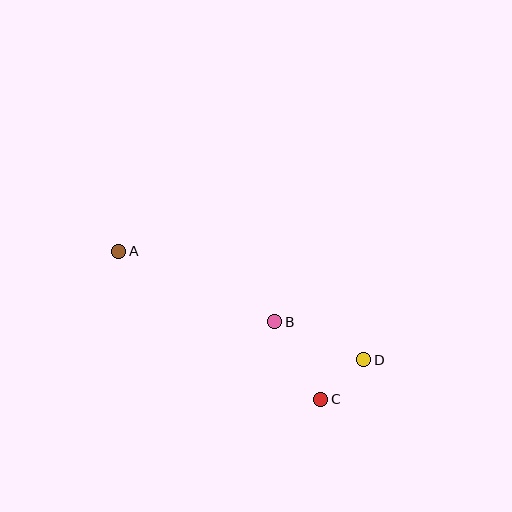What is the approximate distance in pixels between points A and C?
The distance between A and C is approximately 250 pixels.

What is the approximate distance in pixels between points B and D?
The distance between B and D is approximately 97 pixels.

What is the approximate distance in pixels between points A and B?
The distance between A and B is approximately 171 pixels.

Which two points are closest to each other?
Points C and D are closest to each other.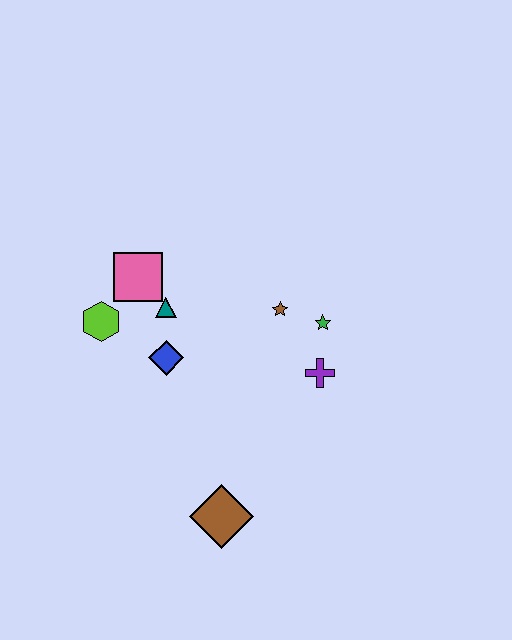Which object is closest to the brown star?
The green star is closest to the brown star.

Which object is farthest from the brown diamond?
The pink square is farthest from the brown diamond.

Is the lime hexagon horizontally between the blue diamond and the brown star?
No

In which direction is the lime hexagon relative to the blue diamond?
The lime hexagon is to the left of the blue diamond.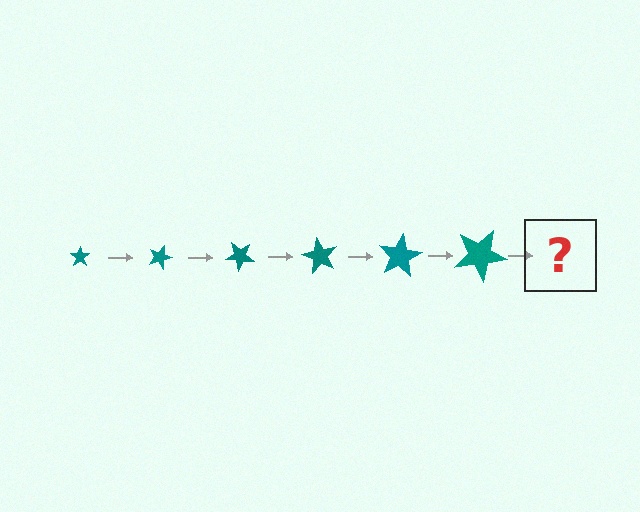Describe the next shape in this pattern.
It should be a star, larger than the previous one and rotated 120 degrees from the start.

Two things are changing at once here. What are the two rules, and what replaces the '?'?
The two rules are that the star grows larger each step and it rotates 20 degrees each step. The '?' should be a star, larger than the previous one and rotated 120 degrees from the start.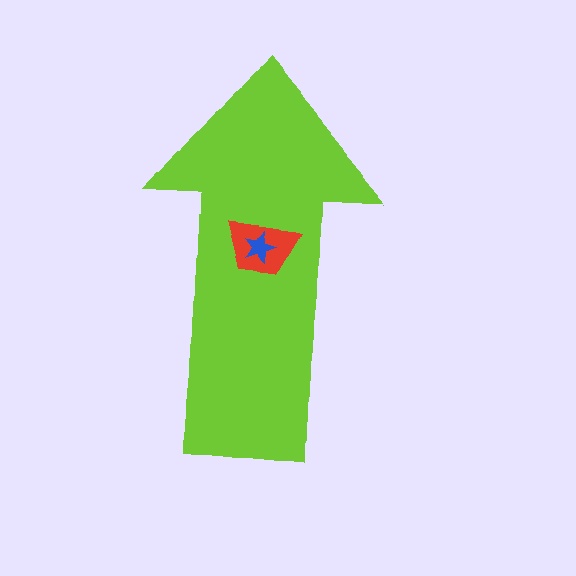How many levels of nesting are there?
3.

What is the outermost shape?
The lime arrow.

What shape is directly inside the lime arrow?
The red trapezoid.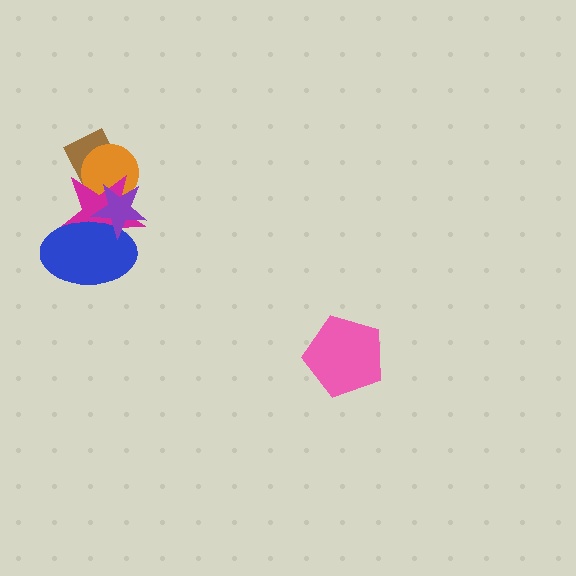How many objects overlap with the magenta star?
4 objects overlap with the magenta star.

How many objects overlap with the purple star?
4 objects overlap with the purple star.